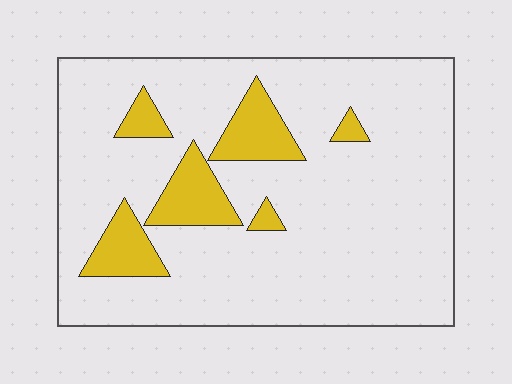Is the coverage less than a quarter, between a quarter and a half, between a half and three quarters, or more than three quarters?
Less than a quarter.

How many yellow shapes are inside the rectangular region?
6.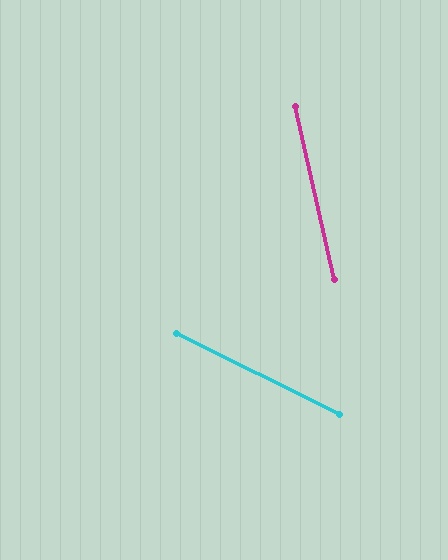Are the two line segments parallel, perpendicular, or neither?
Neither parallel nor perpendicular — they differ by about 51°.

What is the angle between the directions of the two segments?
Approximately 51 degrees.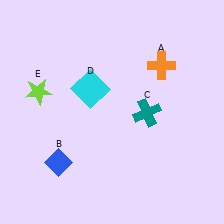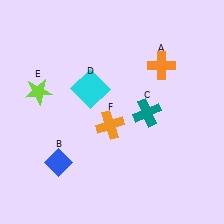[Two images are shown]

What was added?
An orange cross (F) was added in Image 2.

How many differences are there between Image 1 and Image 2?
There is 1 difference between the two images.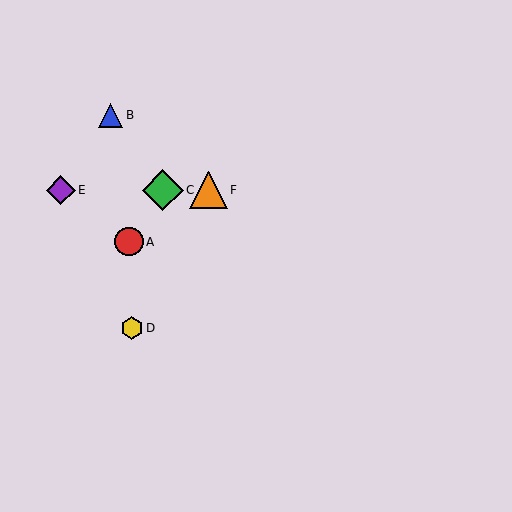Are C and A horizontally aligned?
No, C is at y≈190 and A is at y≈242.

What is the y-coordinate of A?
Object A is at y≈242.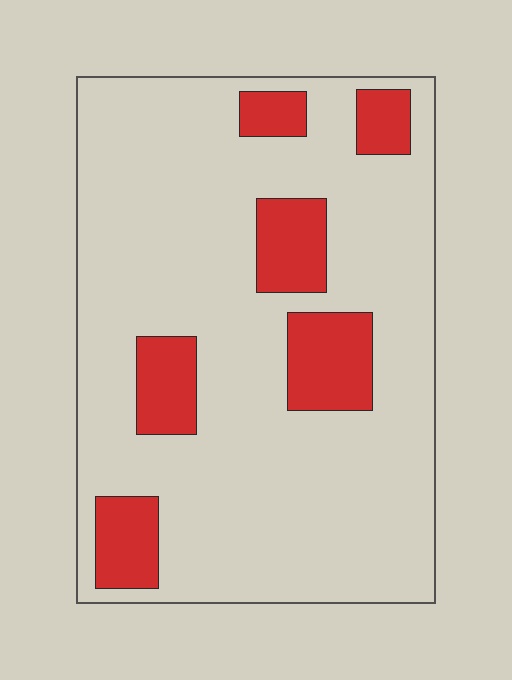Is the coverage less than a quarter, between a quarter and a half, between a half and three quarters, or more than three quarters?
Less than a quarter.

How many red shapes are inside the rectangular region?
6.